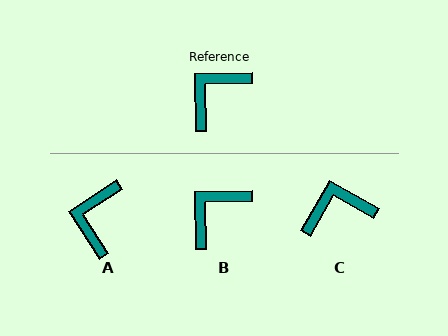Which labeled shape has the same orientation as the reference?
B.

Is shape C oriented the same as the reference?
No, it is off by about 31 degrees.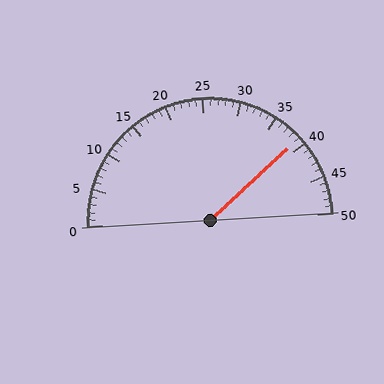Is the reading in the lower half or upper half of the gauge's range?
The reading is in the upper half of the range (0 to 50).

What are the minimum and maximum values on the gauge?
The gauge ranges from 0 to 50.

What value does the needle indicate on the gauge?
The needle indicates approximately 39.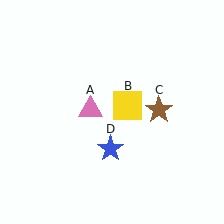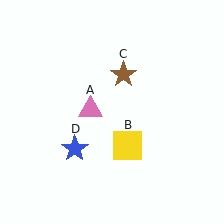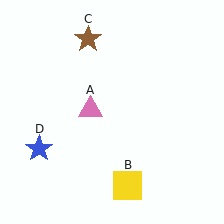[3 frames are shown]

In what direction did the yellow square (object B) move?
The yellow square (object B) moved down.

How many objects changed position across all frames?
3 objects changed position: yellow square (object B), brown star (object C), blue star (object D).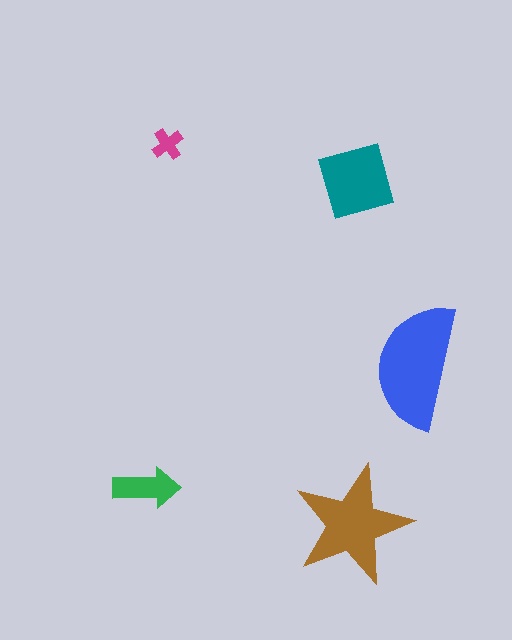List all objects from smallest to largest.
The magenta cross, the green arrow, the teal diamond, the brown star, the blue semicircle.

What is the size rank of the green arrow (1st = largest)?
4th.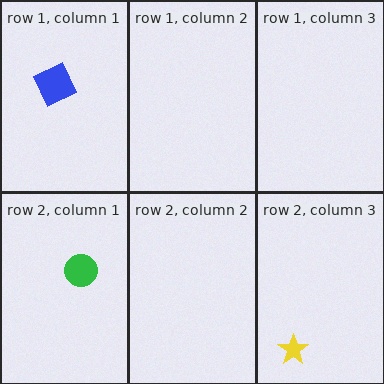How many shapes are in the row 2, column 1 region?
1.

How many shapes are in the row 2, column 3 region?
1.